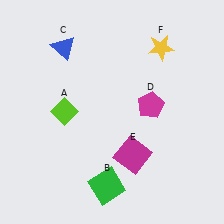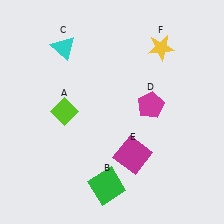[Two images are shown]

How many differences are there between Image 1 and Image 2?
There is 1 difference between the two images.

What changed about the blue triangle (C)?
In Image 1, C is blue. In Image 2, it changed to cyan.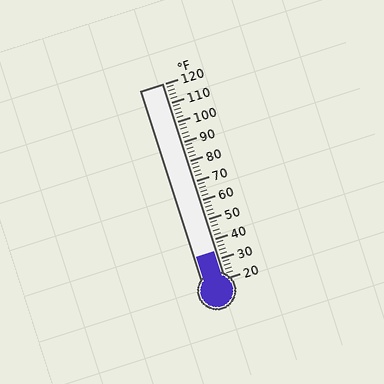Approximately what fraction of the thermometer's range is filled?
The thermometer is filled to approximately 15% of its range.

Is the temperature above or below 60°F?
The temperature is below 60°F.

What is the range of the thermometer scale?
The thermometer scale ranges from 20°F to 120°F.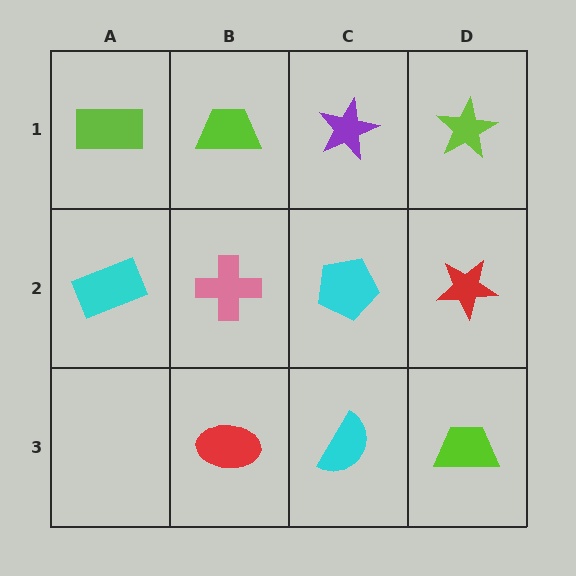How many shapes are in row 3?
3 shapes.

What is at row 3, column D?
A lime trapezoid.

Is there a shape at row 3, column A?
No, that cell is empty.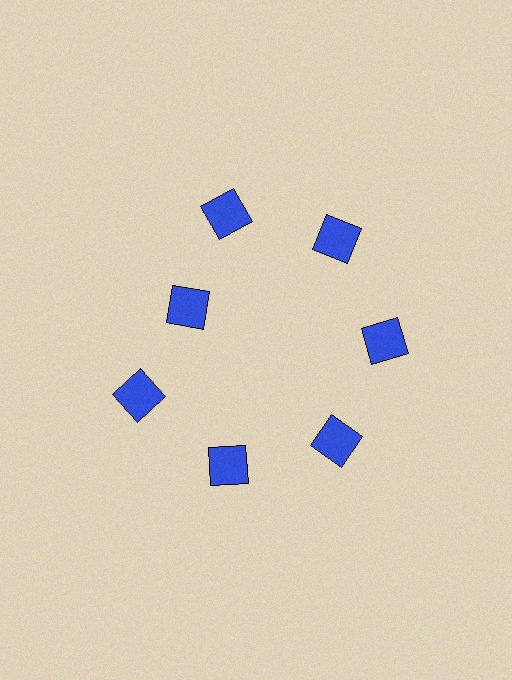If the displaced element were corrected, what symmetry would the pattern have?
It would have 7-fold rotational symmetry — the pattern would map onto itself every 51 degrees.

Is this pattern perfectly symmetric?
No. The 7 blue squares are arranged in a ring, but one element near the 10 o'clock position is pulled inward toward the center, breaking the 7-fold rotational symmetry.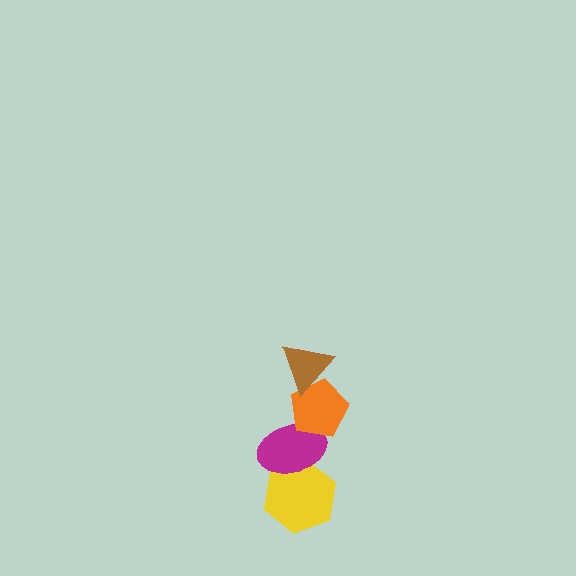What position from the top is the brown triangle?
The brown triangle is 1st from the top.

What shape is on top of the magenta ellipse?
The orange pentagon is on top of the magenta ellipse.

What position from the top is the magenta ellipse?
The magenta ellipse is 3rd from the top.